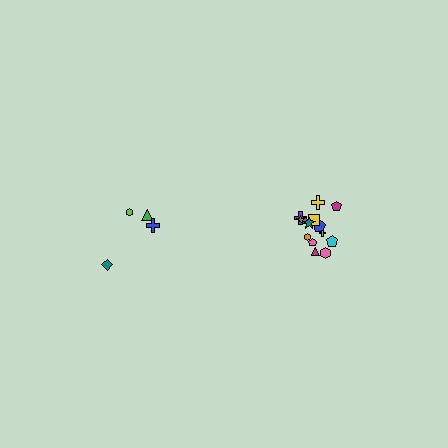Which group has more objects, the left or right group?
The right group.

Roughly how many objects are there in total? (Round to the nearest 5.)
Roughly 20 objects in total.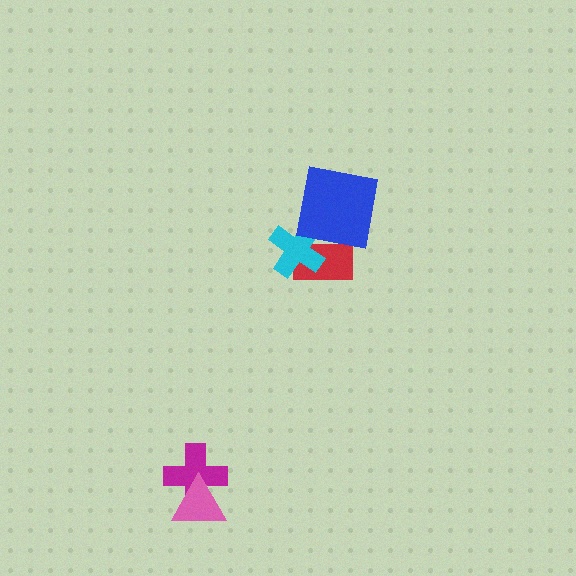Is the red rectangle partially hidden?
Yes, it is partially covered by another shape.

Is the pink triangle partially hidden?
No, no other shape covers it.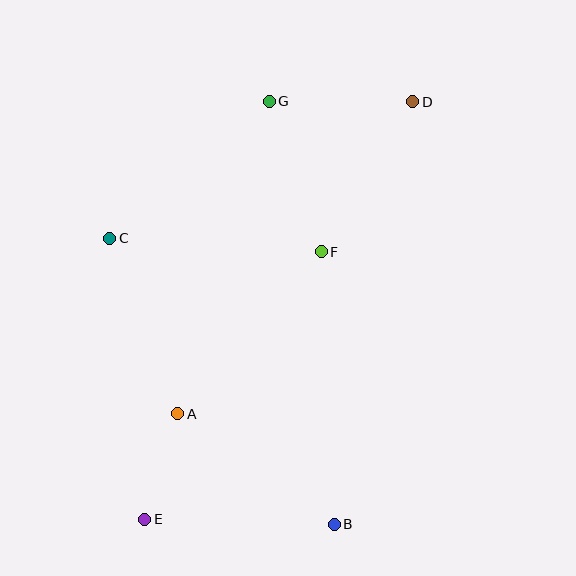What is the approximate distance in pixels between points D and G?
The distance between D and G is approximately 144 pixels.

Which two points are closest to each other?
Points A and E are closest to each other.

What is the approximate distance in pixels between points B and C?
The distance between B and C is approximately 364 pixels.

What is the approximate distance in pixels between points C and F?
The distance between C and F is approximately 212 pixels.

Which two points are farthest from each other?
Points D and E are farthest from each other.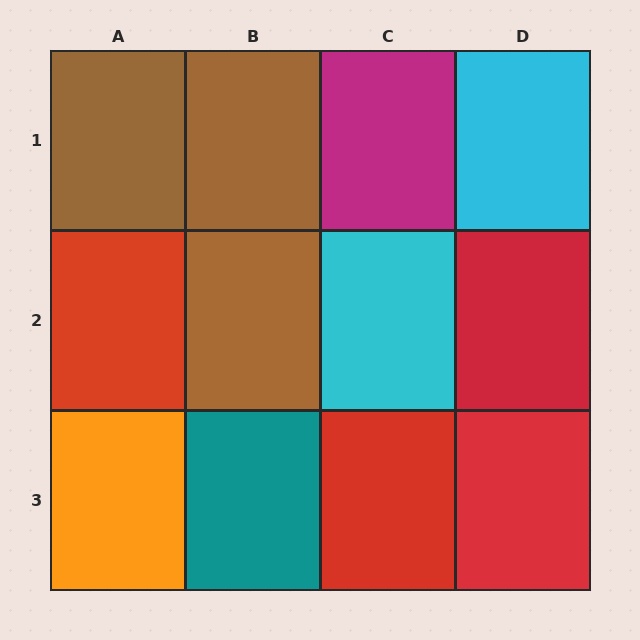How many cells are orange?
1 cell is orange.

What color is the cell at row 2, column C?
Cyan.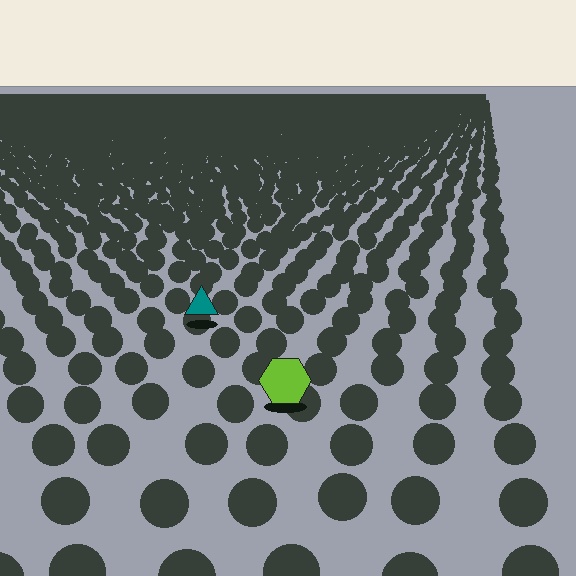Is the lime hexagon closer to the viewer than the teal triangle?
Yes. The lime hexagon is closer — you can tell from the texture gradient: the ground texture is coarser near it.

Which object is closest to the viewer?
The lime hexagon is closest. The texture marks near it are larger and more spread out.